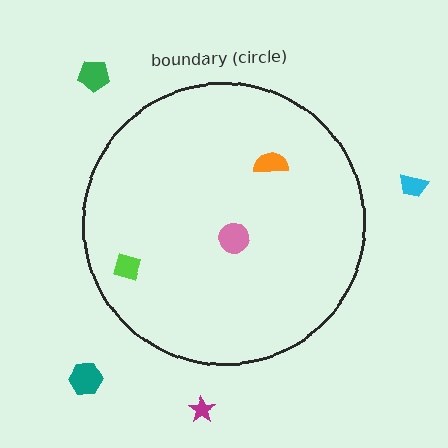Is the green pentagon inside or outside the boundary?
Outside.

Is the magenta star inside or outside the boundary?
Outside.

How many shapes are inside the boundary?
3 inside, 4 outside.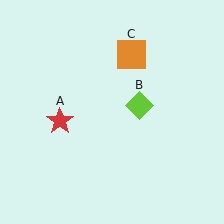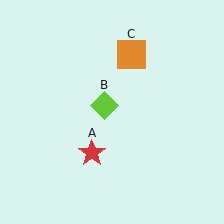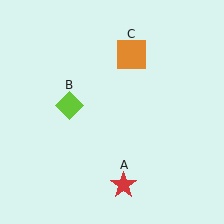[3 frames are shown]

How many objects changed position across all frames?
2 objects changed position: red star (object A), lime diamond (object B).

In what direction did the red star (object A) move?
The red star (object A) moved down and to the right.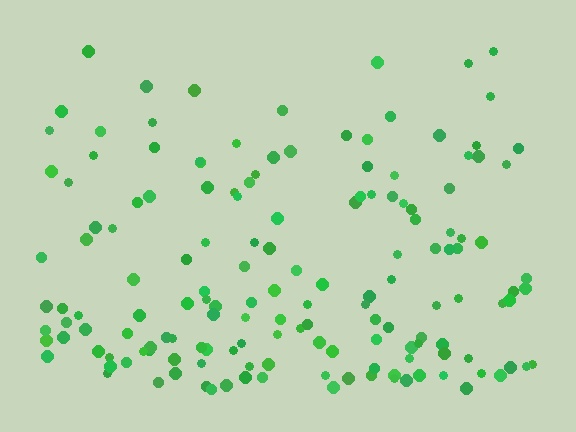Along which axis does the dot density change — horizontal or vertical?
Vertical.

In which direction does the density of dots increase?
From top to bottom, with the bottom side densest.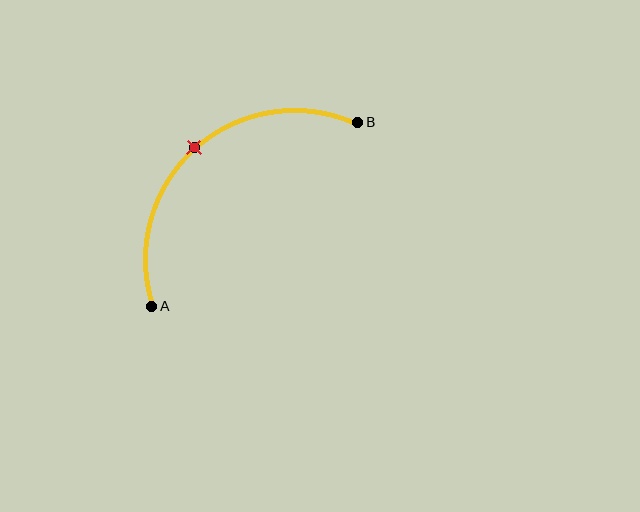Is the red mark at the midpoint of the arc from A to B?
Yes. The red mark lies on the arc at equal arc-length from both A and B — it is the arc midpoint.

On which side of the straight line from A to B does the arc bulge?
The arc bulges above and to the left of the straight line connecting A and B.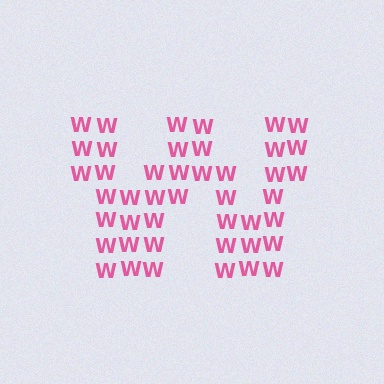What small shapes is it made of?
It is made of small letter W's.